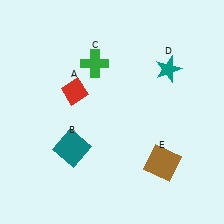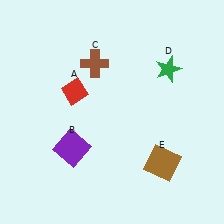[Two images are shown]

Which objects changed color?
B changed from teal to purple. C changed from green to brown. D changed from teal to green.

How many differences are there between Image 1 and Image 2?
There are 3 differences between the two images.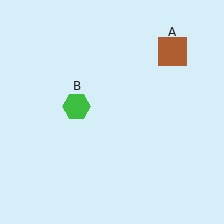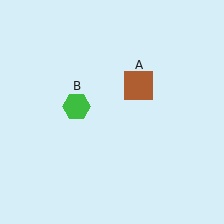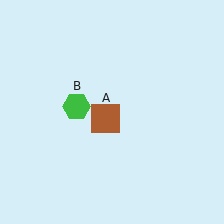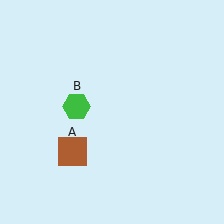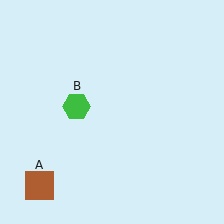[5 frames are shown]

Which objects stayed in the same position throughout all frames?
Green hexagon (object B) remained stationary.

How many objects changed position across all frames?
1 object changed position: brown square (object A).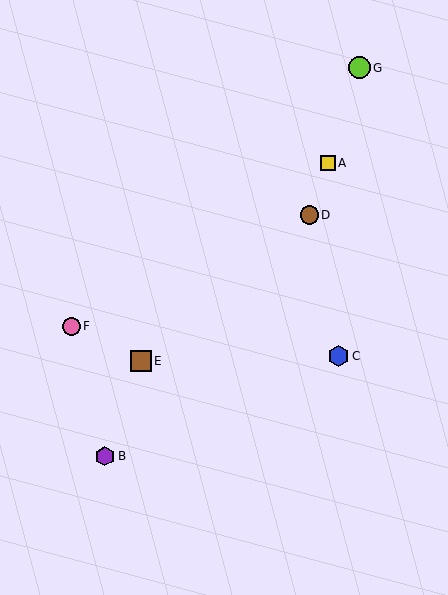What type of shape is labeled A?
Shape A is a yellow square.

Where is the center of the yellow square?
The center of the yellow square is at (328, 163).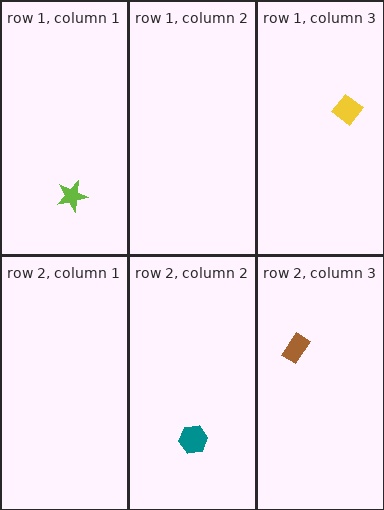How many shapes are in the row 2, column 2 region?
1.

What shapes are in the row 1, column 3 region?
The yellow diamond.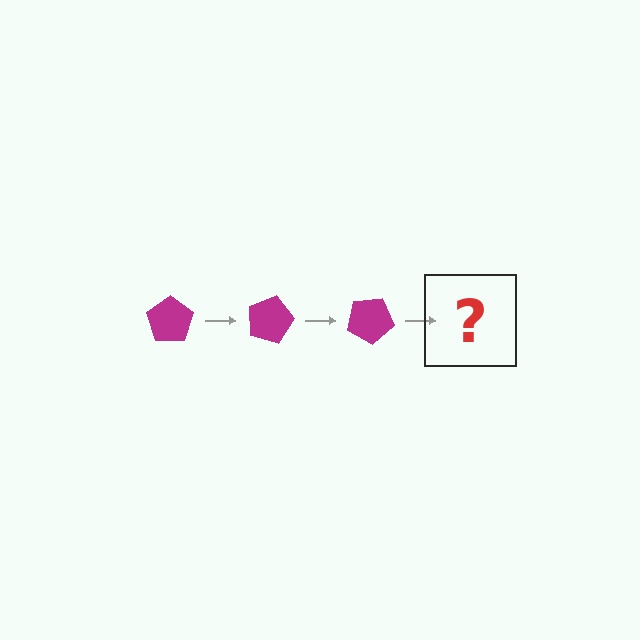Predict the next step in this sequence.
The next step is a magenta pentagon rotated 45 degrees.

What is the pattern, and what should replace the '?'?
The pattern is that the pentagon rotates 15 degrees each step. The '?' should be a magenta pentagon rotated 45 degrees.